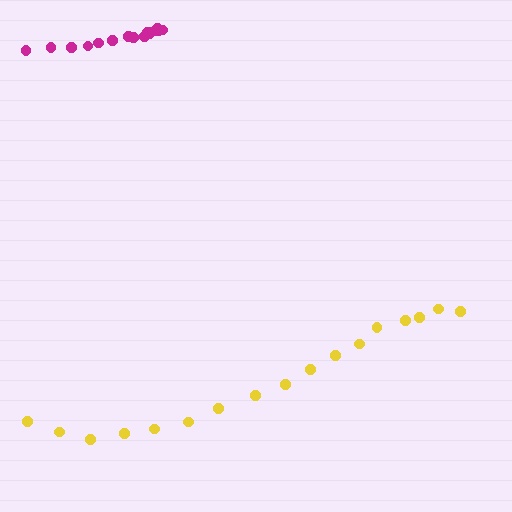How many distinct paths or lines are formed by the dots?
There are 2 distinct paths.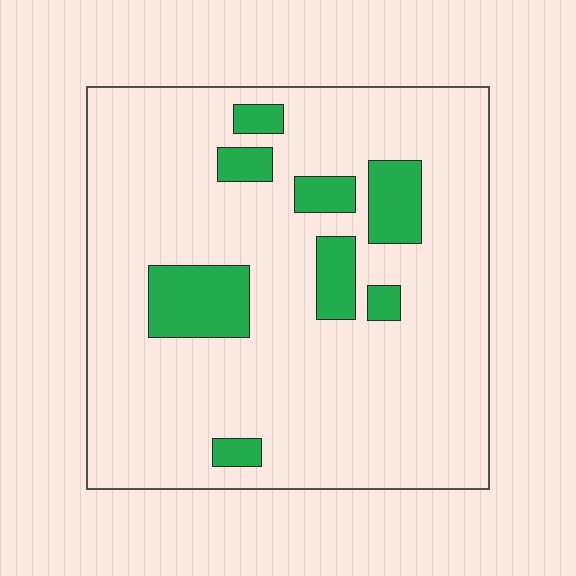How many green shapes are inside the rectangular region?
8.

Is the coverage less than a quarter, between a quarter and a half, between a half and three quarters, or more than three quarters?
Less than a quarter.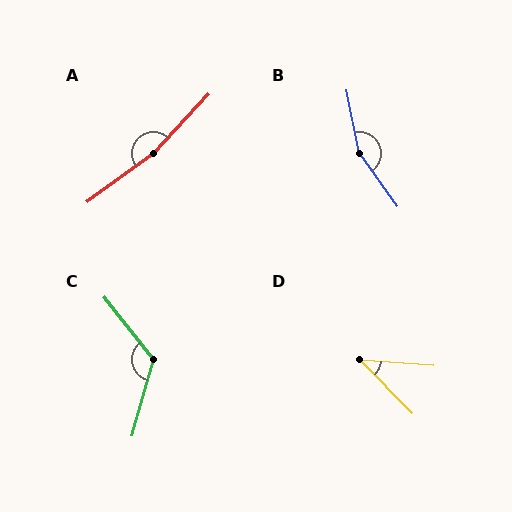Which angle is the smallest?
D, at approximately 41 degrees.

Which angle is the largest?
A, at approximately 169 degrees.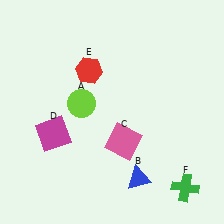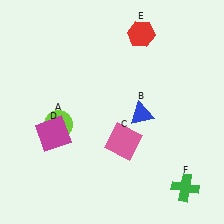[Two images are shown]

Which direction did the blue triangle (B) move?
The blue triangle (B) moved up.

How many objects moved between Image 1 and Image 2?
3 objects moved between the two images.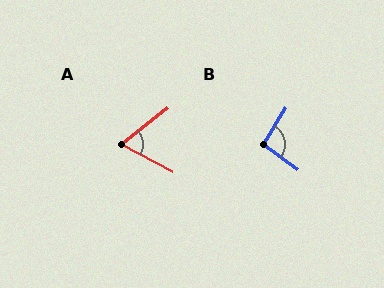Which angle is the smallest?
A, at approximately 66 degrees.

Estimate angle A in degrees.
Approximately 66 degrees.